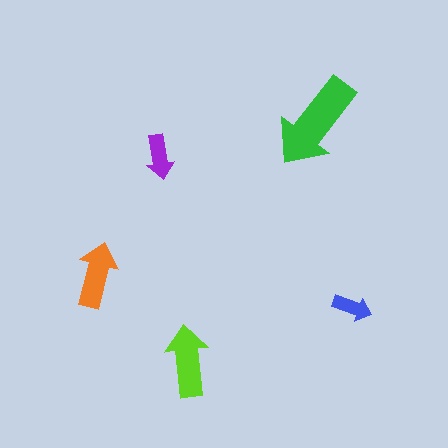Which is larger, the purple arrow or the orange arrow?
The orange one.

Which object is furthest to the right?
The blue arrow is rightmost.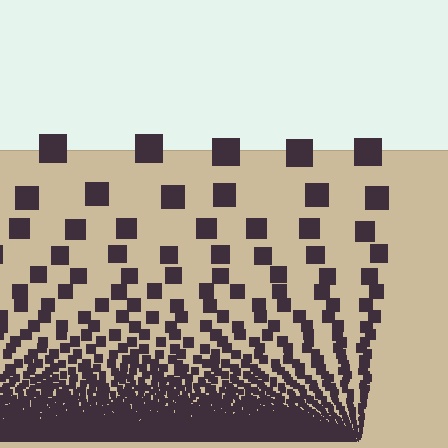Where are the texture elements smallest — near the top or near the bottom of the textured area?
Near the bottom.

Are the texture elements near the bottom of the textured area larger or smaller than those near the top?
Smaller. The gradient is inverted — elements near the bottom are smaller and denser.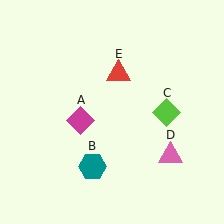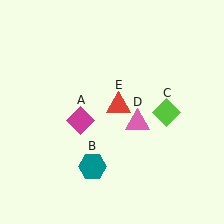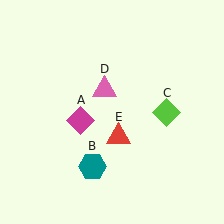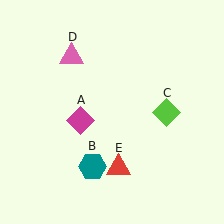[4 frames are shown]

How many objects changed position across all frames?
2 objects changed position: pink triangle (object D), red triangle (object E).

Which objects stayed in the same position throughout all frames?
Magenta diamond (object A) and teal hexagon (object B) and lime diamond (object C) remained stationary.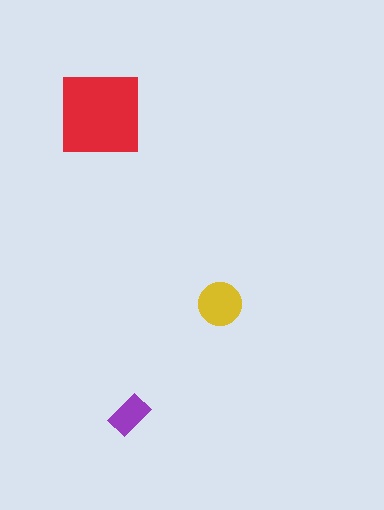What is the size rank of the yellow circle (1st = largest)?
2nd.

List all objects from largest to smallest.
The red square, the yellow circle, the purple rectangle.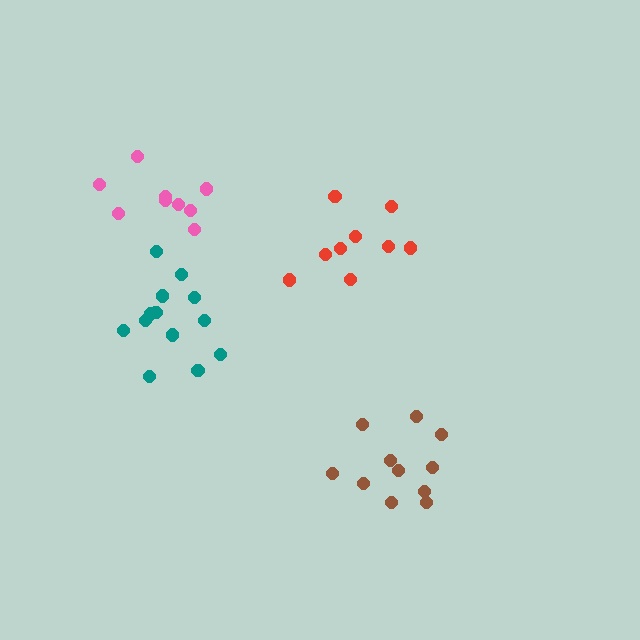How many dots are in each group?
Group 1: 11 dots, Group 2: 13 dots, Group 3: 9 dots, Group 4: 9 dots (42 total).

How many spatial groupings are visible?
There are 4 spatial groupings.